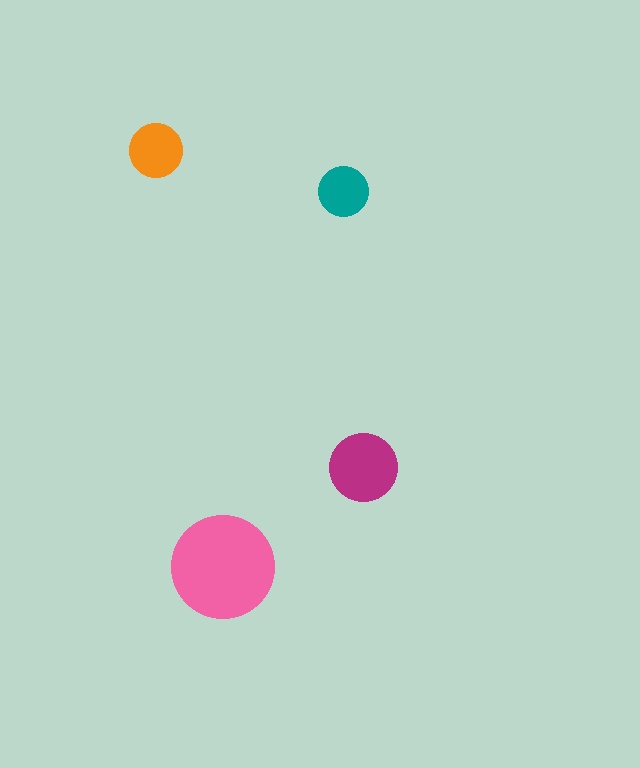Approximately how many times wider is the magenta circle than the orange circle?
About 1.5 times wider.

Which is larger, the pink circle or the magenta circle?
The pink one.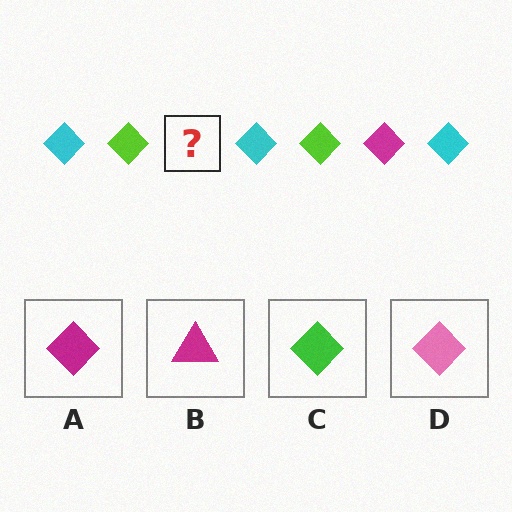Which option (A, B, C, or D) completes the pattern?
A.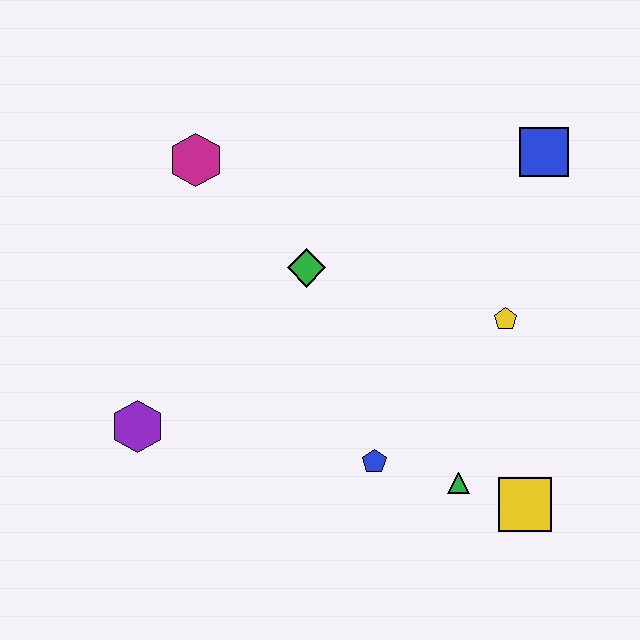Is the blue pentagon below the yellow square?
No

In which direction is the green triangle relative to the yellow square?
The green triangle is to the left of the yellow square.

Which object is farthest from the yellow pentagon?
The purple hexagon is farthest from the yellow pentagon.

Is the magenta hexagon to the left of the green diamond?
Yes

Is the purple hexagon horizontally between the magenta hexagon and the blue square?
No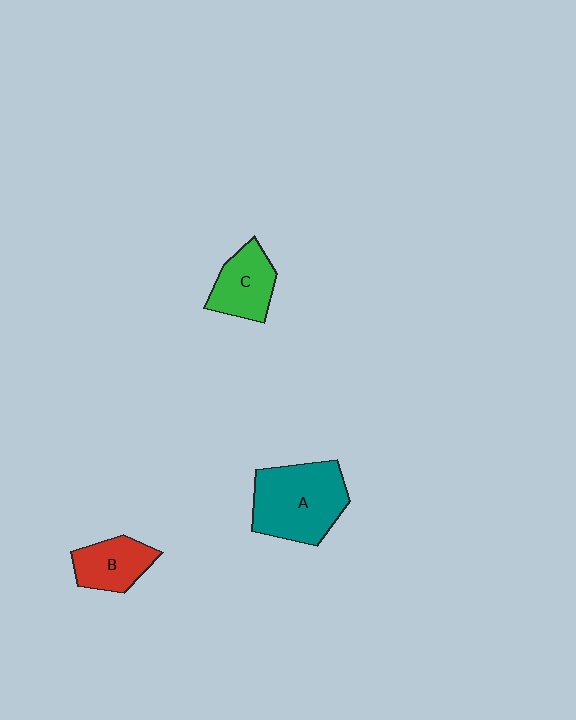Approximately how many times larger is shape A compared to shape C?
Approximately 1.7 times.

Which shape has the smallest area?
Shape B (red).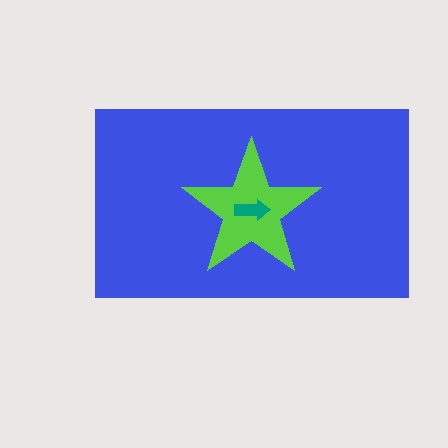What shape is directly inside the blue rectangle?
The lime star.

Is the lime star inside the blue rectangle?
Yes.